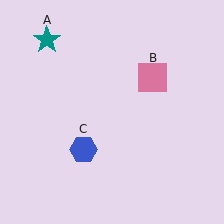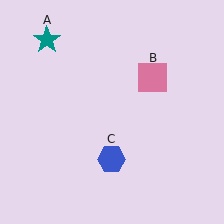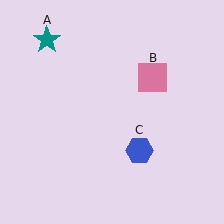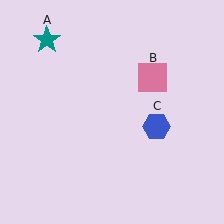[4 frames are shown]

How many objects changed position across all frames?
1 object changed position: blue hexagon (object C).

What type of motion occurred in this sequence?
The blue hexagon (object C) rotated counterclockwise around the center of the scene.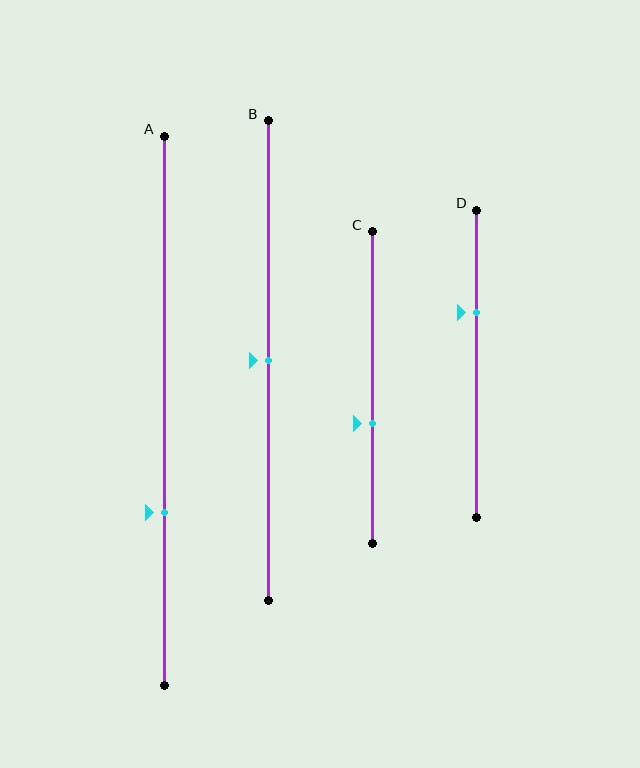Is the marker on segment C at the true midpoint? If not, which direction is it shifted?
No, the marker on segment C is shifted downward by about 12% of the segment length.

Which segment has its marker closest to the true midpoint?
Segment B has its marker closest to the true midpoint.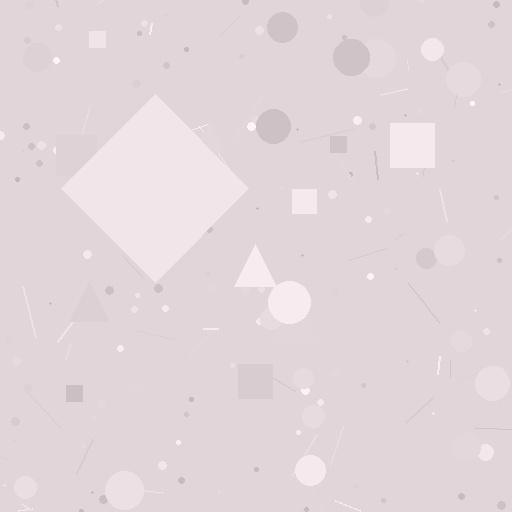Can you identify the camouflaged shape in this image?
The camouflaged shape is a diamond.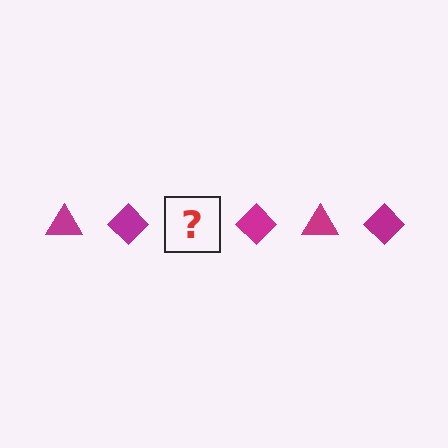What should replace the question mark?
The question mark should be replaced with a magenta triangle.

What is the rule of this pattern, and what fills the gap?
The rule is that the pattern cycles through triangle, diamond shapes in magenta. The gap should be filled with a magenta triangle.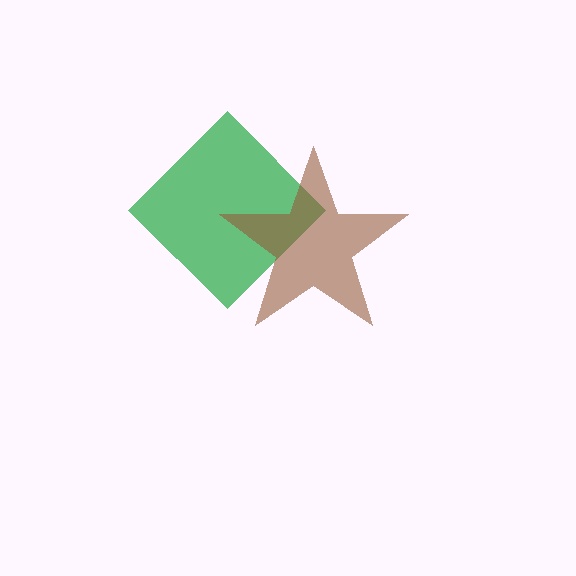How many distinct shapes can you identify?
There are 2 distinct shapes: a green diamond, a brown star.